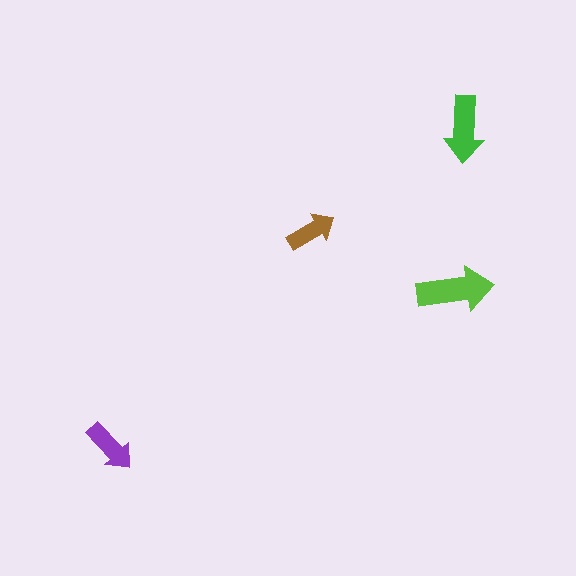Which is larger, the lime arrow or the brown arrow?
The lime one.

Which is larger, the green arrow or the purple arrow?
The green one.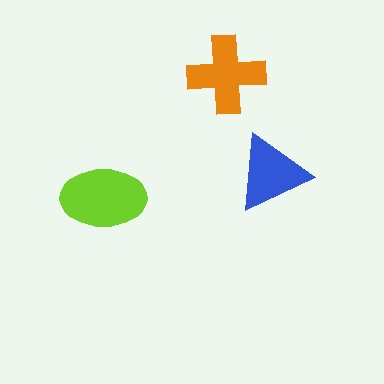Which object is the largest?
The lime ellipse.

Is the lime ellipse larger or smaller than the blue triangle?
Larger.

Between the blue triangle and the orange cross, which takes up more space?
The orange cross.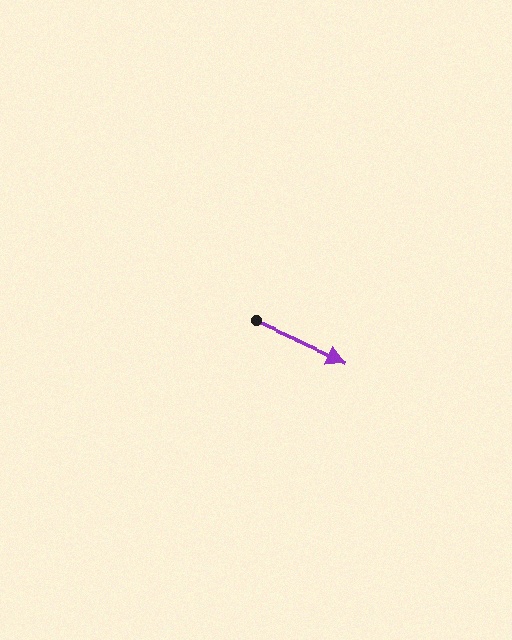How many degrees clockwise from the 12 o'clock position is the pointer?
Approximately 114 degrees.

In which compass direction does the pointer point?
Southeast.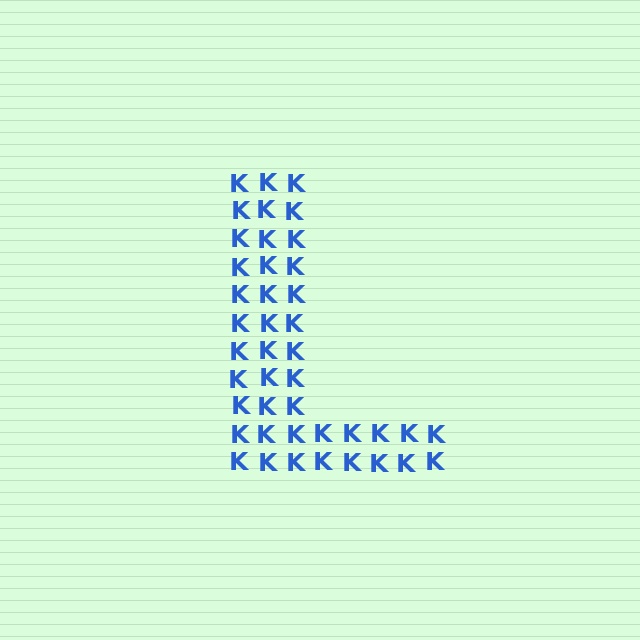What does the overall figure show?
The overall figure shows the letter L.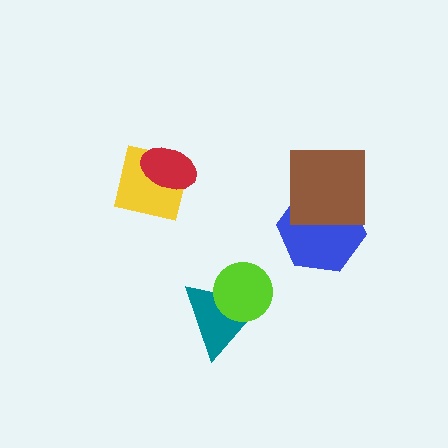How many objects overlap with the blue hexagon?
1 object overlaps with the blue hexagon.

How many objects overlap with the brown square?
1 object overlaps with the brown square.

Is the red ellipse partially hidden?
No, no other shape covers it.